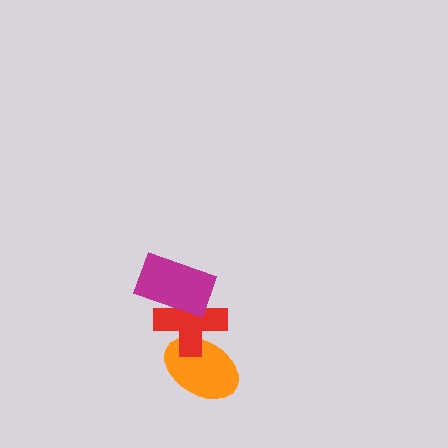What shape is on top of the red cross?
The magenta rectangle is on top of the red cross.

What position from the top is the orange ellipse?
The orange ellipse is 3rd from the top.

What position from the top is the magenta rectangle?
The magenta rectangle is 1st from the top.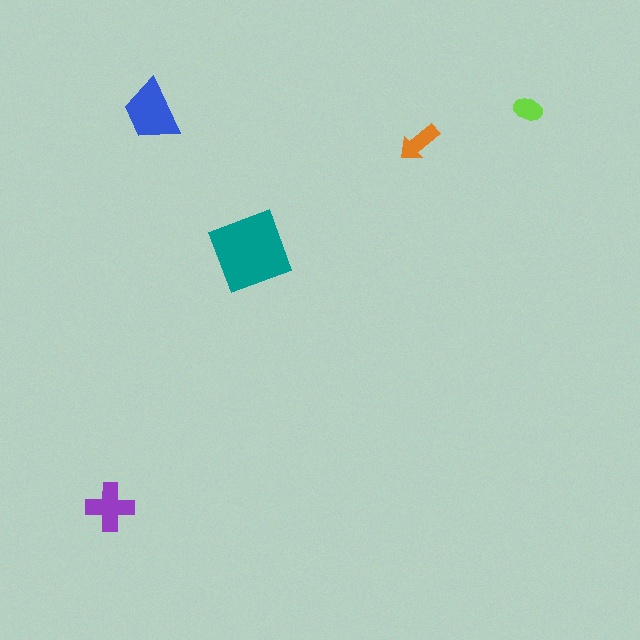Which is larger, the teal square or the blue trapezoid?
The teal square.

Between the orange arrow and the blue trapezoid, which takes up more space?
The blue trapezoid.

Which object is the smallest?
The lime ellipse.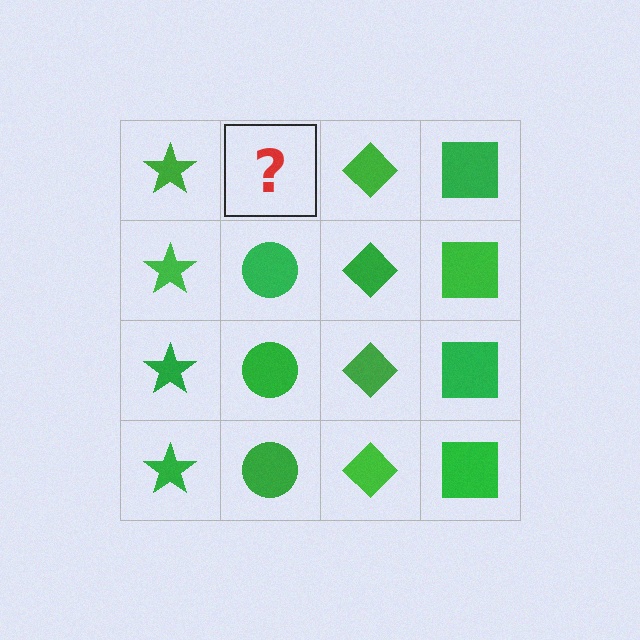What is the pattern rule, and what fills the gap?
The rule is that each column has a consistent shape. The gap should be filled with a green circle.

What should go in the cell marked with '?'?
The missing cell should contain a green circle.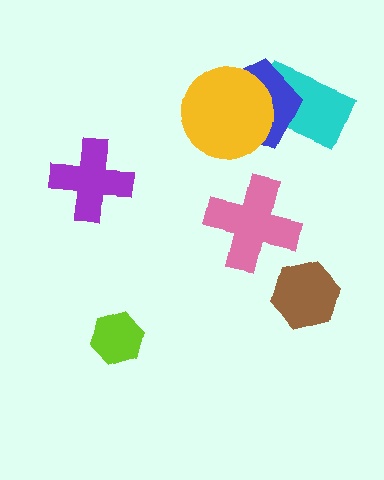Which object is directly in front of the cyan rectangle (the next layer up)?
The blue pentagon is directly in front of the cyan rectangle.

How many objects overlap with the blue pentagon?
2 objects overlap with the blue pentagon.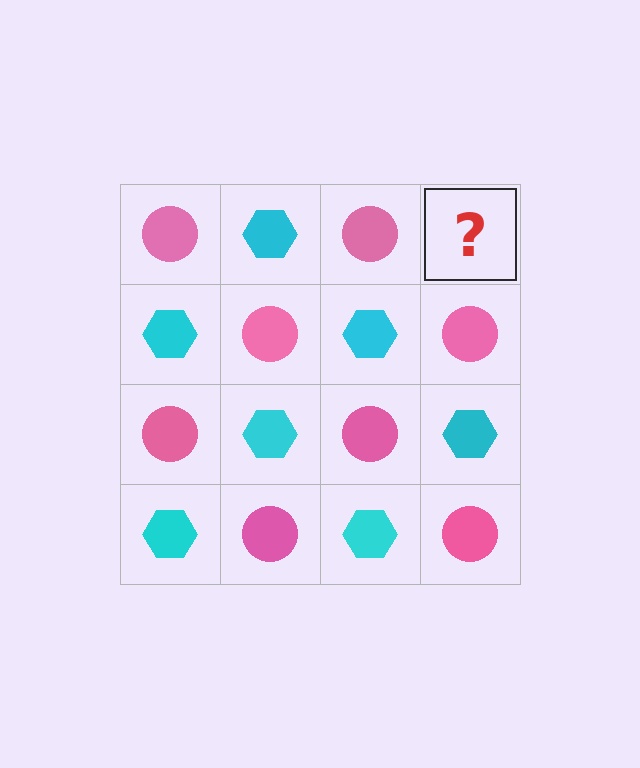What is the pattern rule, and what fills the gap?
The rule is that it alternates pink circle and cyan hexagon in a checkerboard pattern. The gap should be filled with a cyan hexagon.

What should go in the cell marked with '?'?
The missing cell should contain a cyan hexagon.